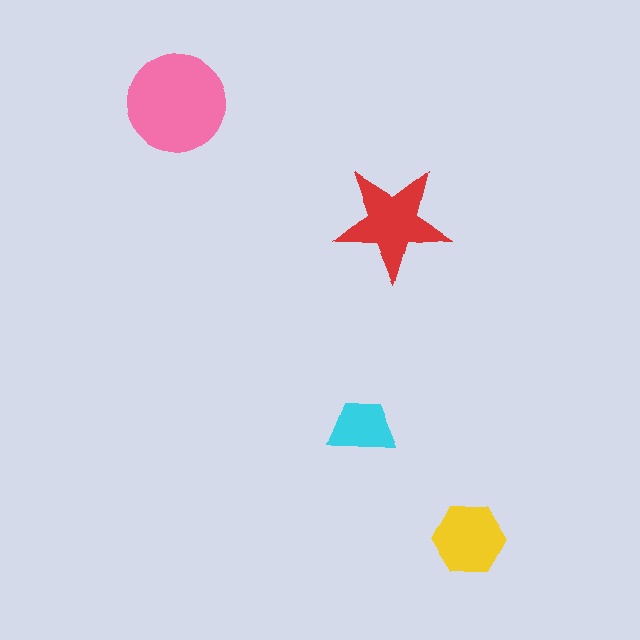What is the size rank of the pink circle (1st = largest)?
1st.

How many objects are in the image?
There are 4 objects in the image.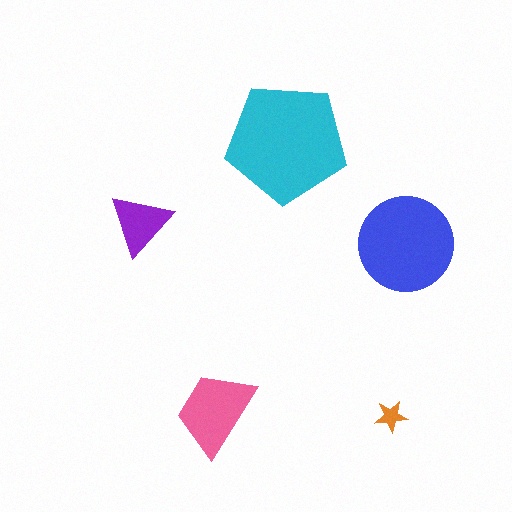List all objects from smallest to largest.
The orange star, the purple triangle, the pink trapezoid, the blue circle, the cyan pentagon.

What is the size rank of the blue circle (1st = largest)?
2nd.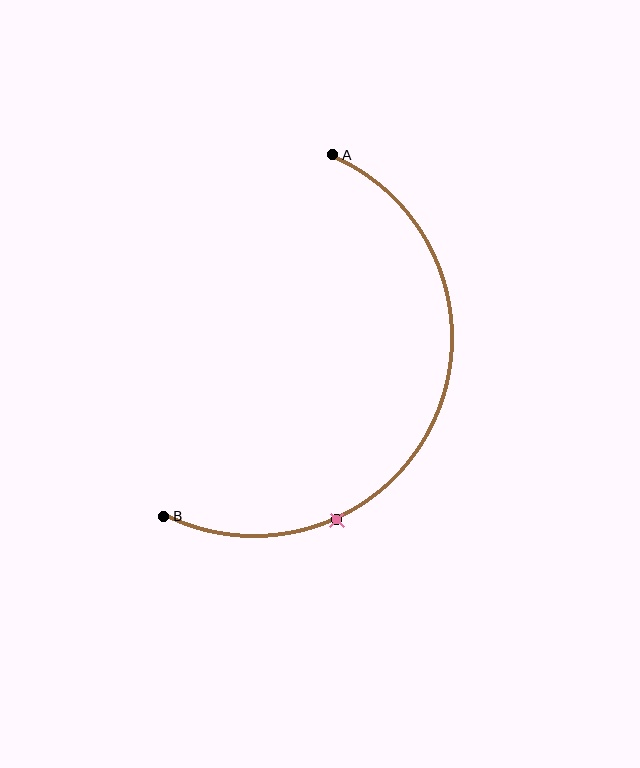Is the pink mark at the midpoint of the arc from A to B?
No. The pink mark lies on the arc but is closer to endpoint B. The arc midpoint would be at the point on the curve equidistant along the arc from both A and B.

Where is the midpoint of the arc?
The arc midpoint is the point on the curve farthest from the straight line joining A and B. It sits to the right of that line.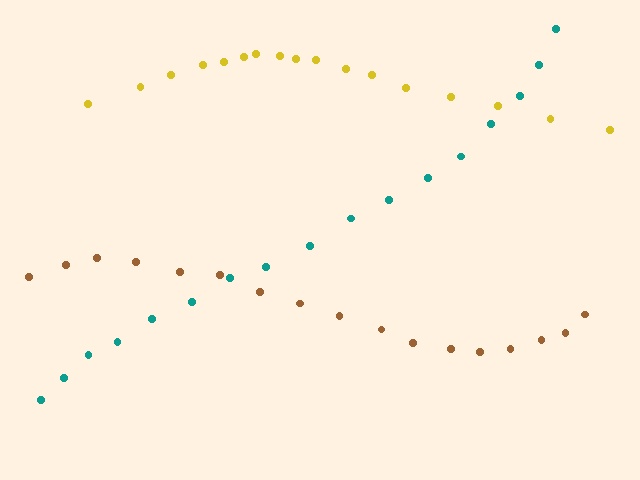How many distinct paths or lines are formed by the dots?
There are 3 distinct paths.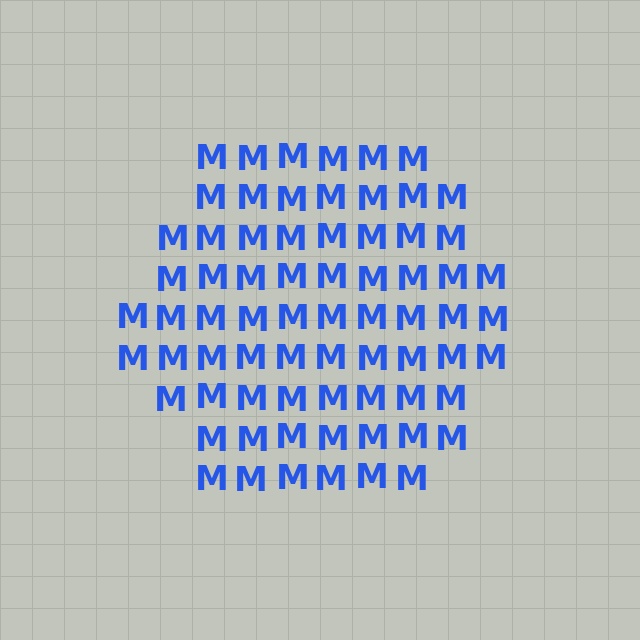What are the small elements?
The small elements are letter M's.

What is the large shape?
The large shape is a hexagon.